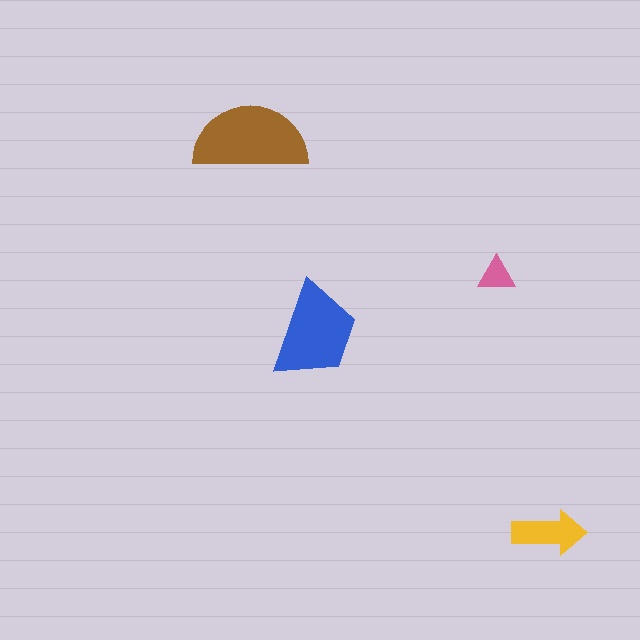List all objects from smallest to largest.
The pink triangle, the yellow arrow, the blue trapezoid, the brown semicircle.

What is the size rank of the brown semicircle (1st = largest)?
1st.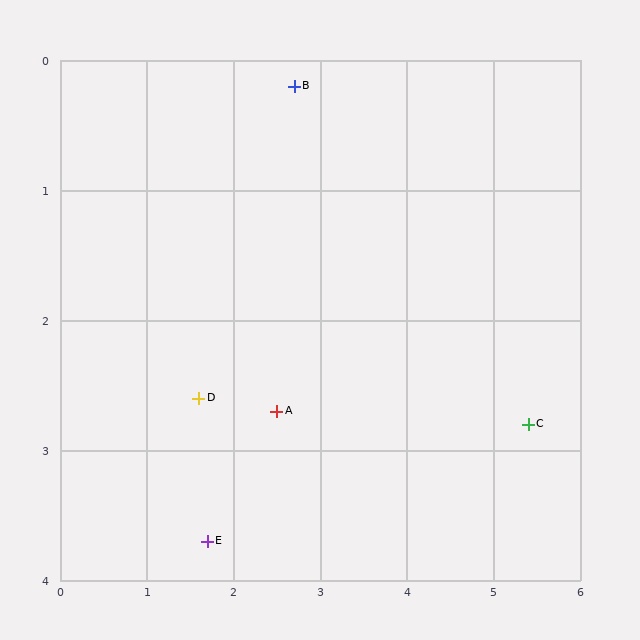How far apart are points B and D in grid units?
Points B and D are about 2.6 grid units apart.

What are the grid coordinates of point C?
Point C is at approximately (5.4, 2.8).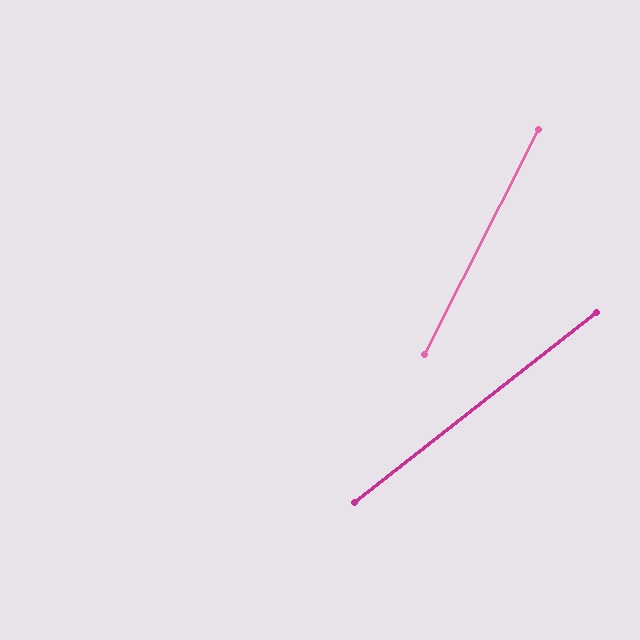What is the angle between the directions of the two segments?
Approximately 25 degrees.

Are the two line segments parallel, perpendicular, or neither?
Neither parallel nor perpendicular — they differ by about 25°.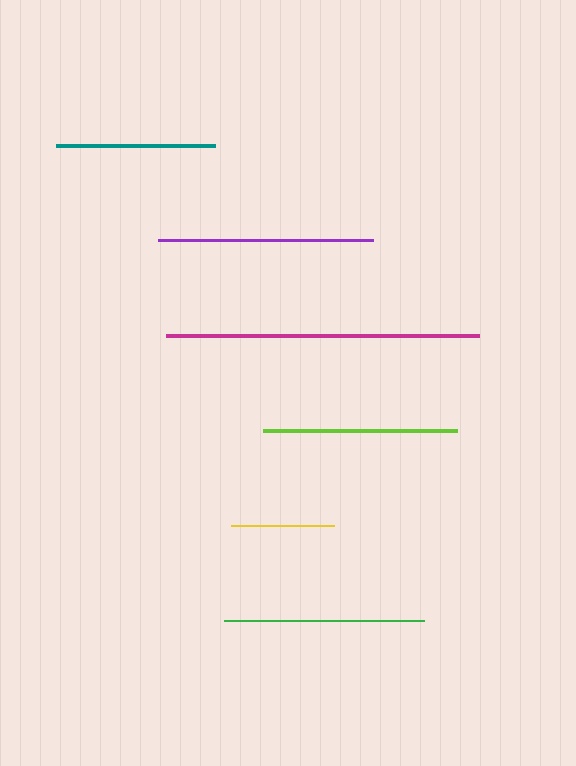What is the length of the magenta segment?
The magenta segment is approximately 313 pixels long.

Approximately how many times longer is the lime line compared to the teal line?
The lime line is approximately 1.2 times the length of the teal line.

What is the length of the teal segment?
The teal segment is approximately 159 pixels long.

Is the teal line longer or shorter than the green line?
The green line is longer than the teal line.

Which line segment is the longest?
The magenta line is the longest at approximately 313 pixels.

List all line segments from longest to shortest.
From longest to shortest: magenta, purple, green, lime, teal, yellow.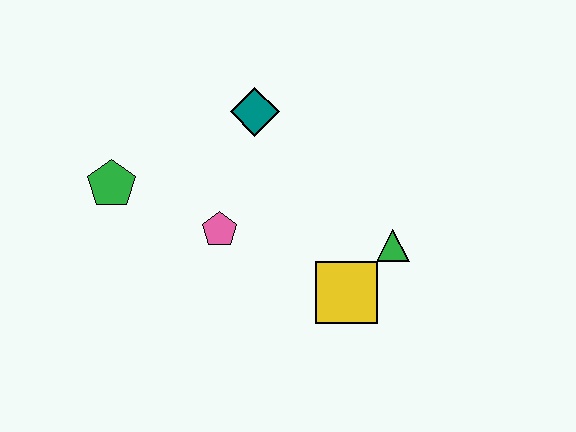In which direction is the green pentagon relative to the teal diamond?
The green pentagon is to the left of the teal diamond.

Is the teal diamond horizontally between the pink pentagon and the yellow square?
Yes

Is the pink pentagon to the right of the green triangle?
No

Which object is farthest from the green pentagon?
The green triangle is farthest from the green pentagon.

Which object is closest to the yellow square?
The green triangle is closest to the yellow square.